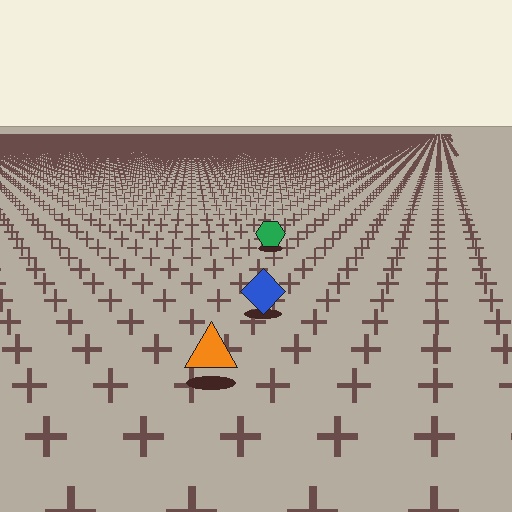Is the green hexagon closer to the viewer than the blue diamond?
No. The blue diamond is closer — you can tell from the texture gradient: the ground texture is coarser near it.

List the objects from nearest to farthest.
From nearest to farthest: the orange triangle, the blue diamond, the green hexagon.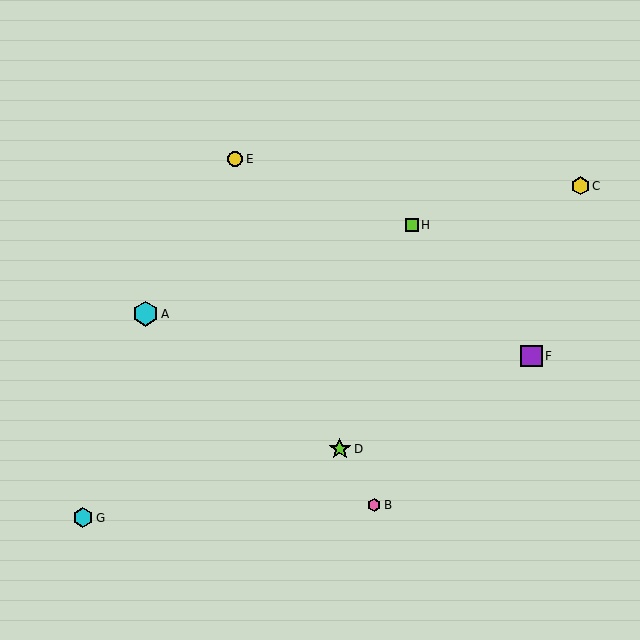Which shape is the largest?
The cyan hexagon (labeled A) is the largest.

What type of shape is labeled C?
Shape C is a yellow hexagon.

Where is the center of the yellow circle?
The center of the yellow circle is at (235, 159).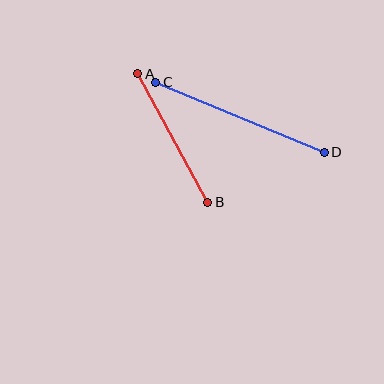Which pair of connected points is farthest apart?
Points C and D are farthest apart.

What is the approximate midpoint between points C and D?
The midpoint is at approximately (240, 117) pixels.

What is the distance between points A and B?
The distance is approximately 146 pixels.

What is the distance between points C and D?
The distance is approximately 182 pixels.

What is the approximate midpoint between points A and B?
The midpoint is at approximately (173, 138) pixels.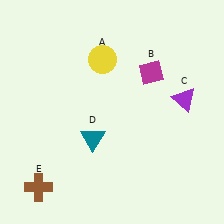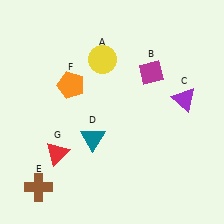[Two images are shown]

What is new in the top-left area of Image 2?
An orange pentagon (F) was added in the top-left area of Image 2.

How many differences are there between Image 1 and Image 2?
There are 2 differences between the two images.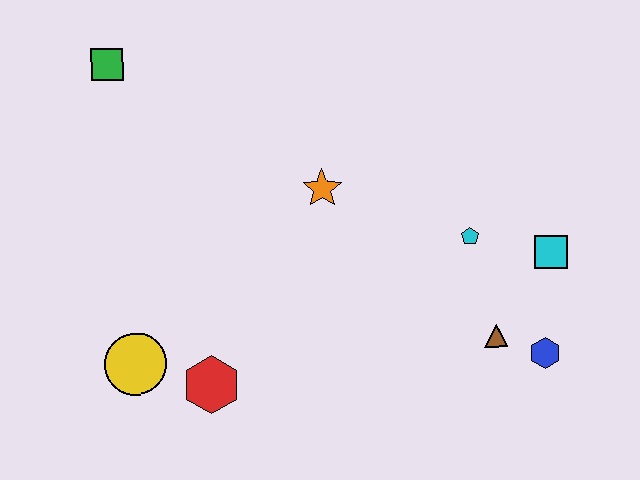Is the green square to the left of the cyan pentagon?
Yes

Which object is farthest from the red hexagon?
The cyan square is farthest from the red hexagon.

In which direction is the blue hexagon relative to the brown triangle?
The blue hexagon is to the right of the brown triangle.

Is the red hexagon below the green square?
Yes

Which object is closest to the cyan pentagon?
The cyan square is closest to the cyan pentagon.